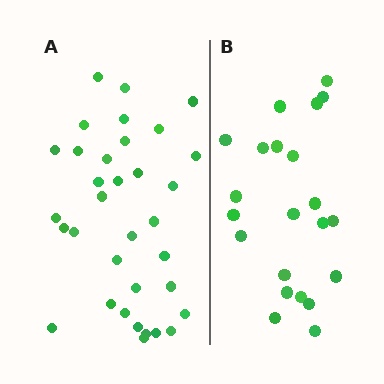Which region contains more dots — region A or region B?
Region A (the left region) has more dots.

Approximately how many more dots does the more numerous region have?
Region A has roughly 12 or so more dots than region B.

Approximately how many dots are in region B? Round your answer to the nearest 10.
About 20 dots. (The exact count is 22, which rounds to 20.)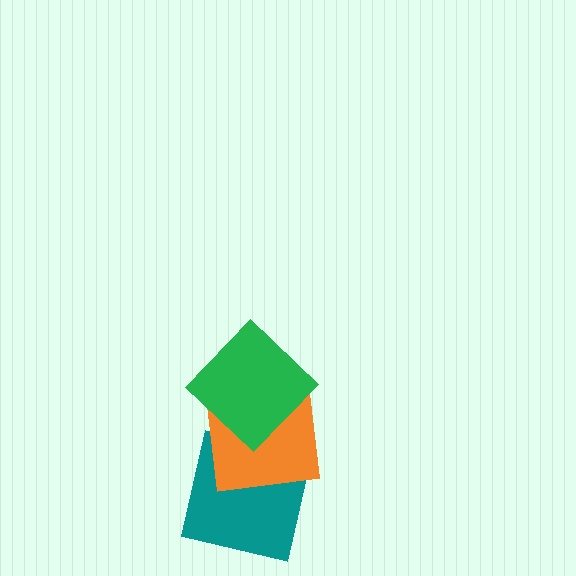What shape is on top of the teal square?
The orange square is on top of the teal square.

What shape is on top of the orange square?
The green diamond is on top of the orange square.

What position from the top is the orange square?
The orange square is 2nd from the top.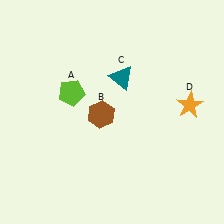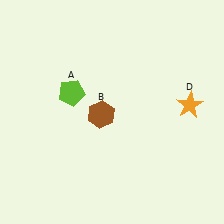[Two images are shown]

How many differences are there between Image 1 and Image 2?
There is 1 difference between the two images.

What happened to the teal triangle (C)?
The teal triangle (C) was removed in Image 2. It was in the top-right area of Image 1.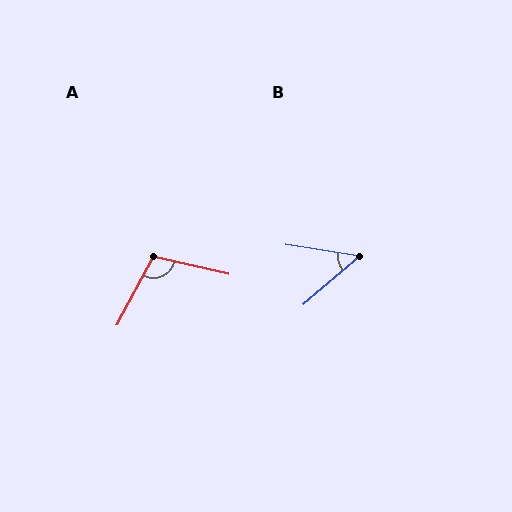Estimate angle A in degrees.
Approximately 106 degrees.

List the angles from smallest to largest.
B (49°), A (106°).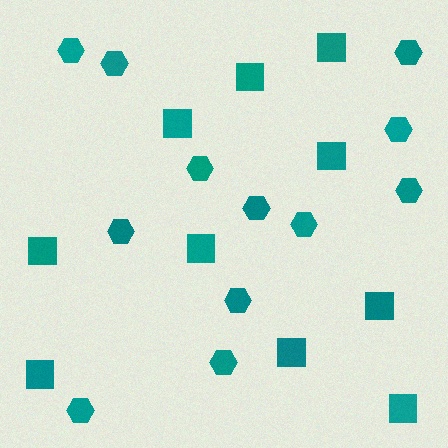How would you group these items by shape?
There are 2 groups: one group of squares (10) and one group of hexagons (12).